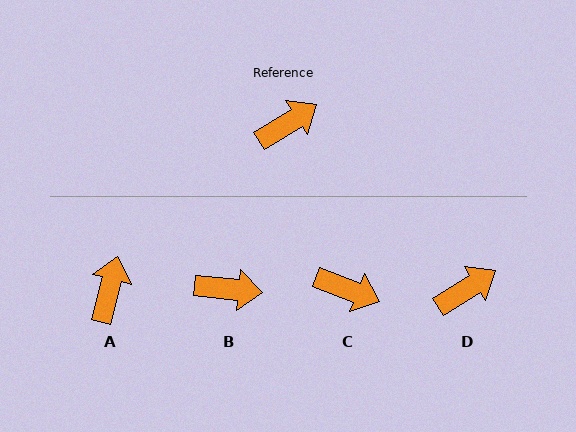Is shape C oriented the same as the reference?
No, it is off by about 54 degrees.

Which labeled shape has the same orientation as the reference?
D.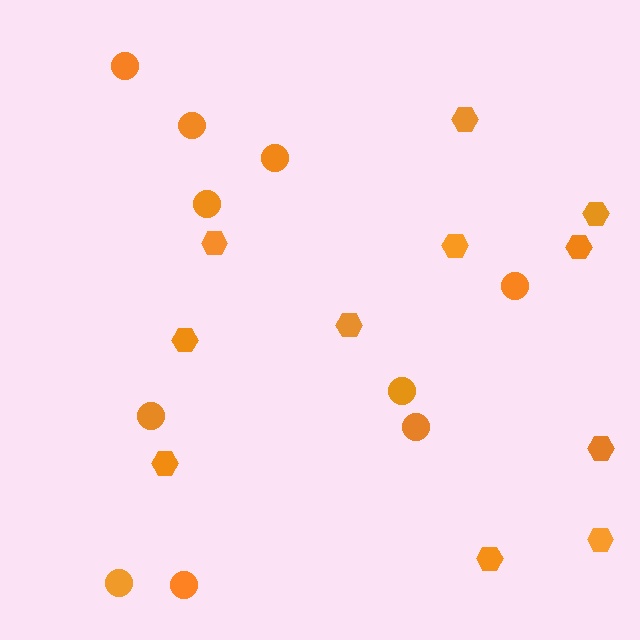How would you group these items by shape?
There are 2 groups: one group of hexagons (11) and one group of circles (10).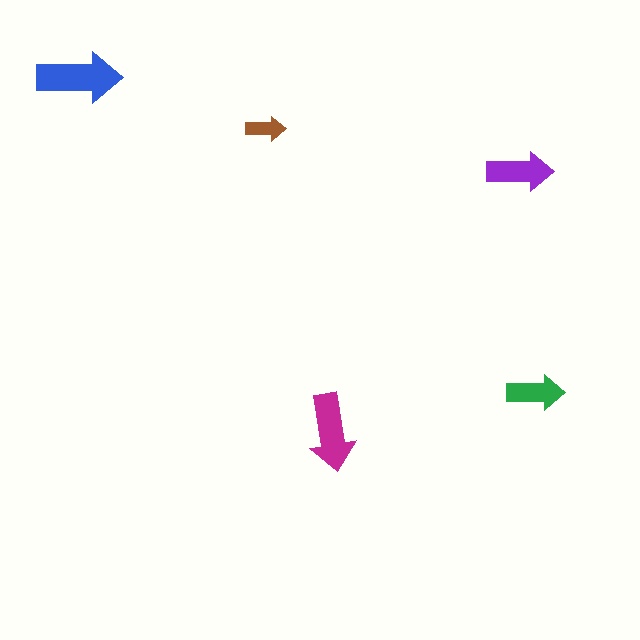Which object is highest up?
The blue arrow is topmost.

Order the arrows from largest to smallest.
the blue one, the magenta one, the purple one, the green one, the brown one.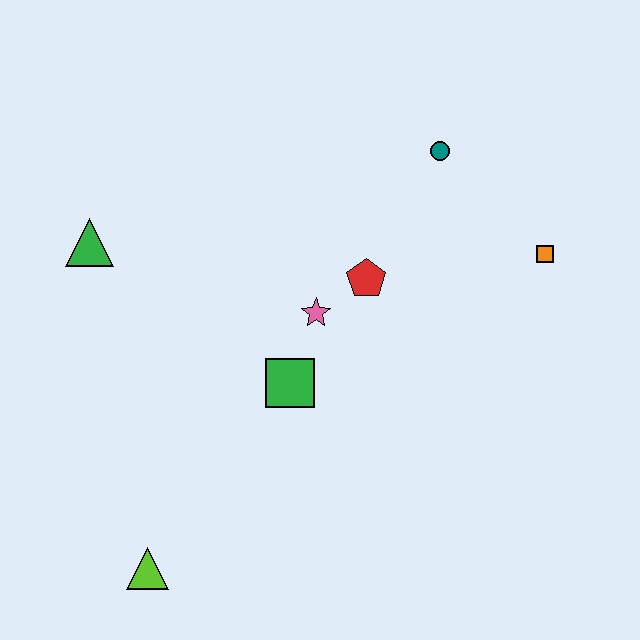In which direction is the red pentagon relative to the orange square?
The red pentagon is to the left of the orange square.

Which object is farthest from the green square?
The orange square is farthest from the green square.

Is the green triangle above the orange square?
Yes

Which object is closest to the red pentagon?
The pink star is closest to the red pentagon.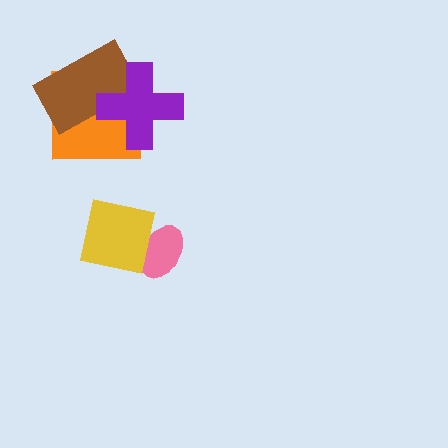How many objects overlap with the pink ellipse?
1 object overlaps with the pink ellipse.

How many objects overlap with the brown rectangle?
2 objects overlap with the brown rectangle.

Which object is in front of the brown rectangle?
The purple cross is in front of the brown rectangle.